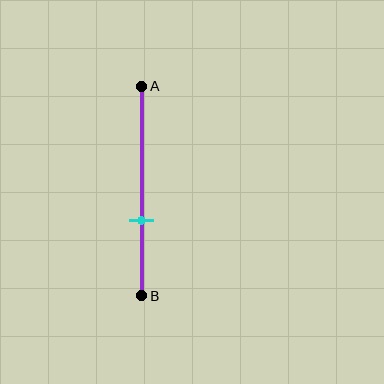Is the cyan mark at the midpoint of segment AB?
No, the mark is at about 65% from A, not at the 50% midpoint.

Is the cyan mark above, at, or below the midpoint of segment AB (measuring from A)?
The cyan mark is below the midpoint of segment AB.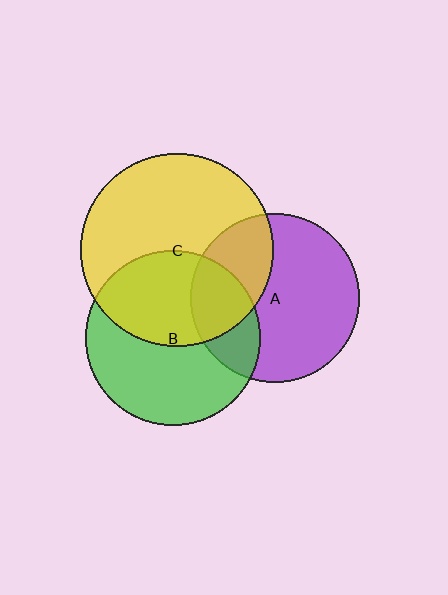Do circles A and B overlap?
Yes.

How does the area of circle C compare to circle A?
Approximately 1.3 times.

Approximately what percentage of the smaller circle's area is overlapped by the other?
Approximately 25%.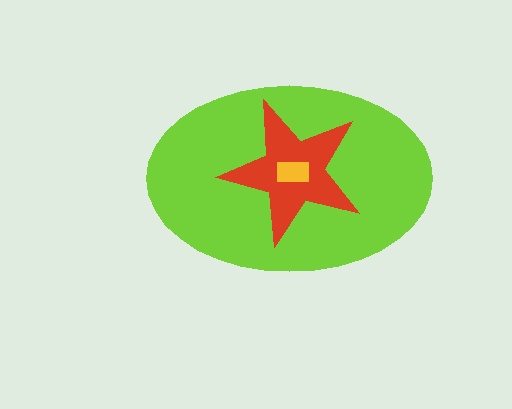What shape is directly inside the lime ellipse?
The red star.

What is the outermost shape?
The lime ellipse.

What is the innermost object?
The yellow rectangle.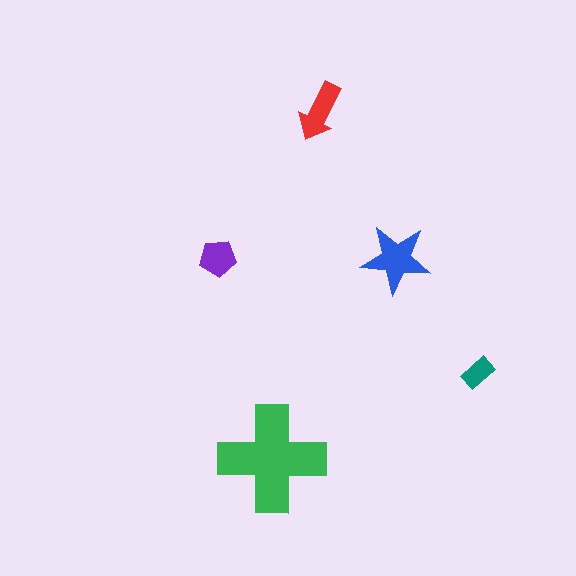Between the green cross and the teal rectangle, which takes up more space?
The green cross.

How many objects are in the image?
There are 5 objects in the image.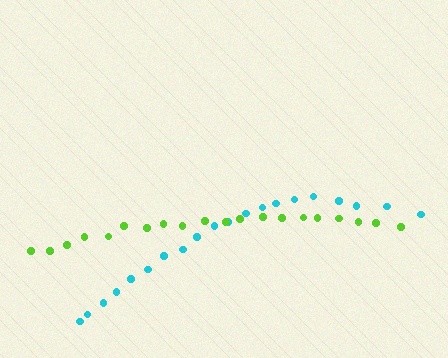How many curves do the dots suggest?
There are 2 distinct paths.